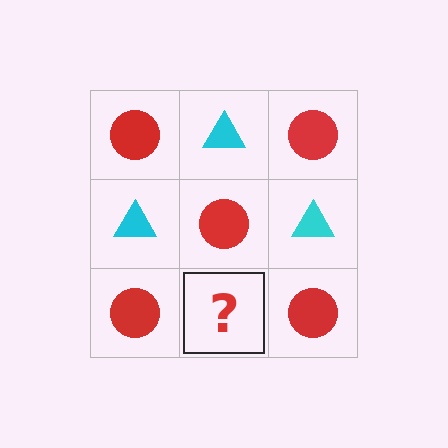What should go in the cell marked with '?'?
The missing cell should contain a cyan triangle.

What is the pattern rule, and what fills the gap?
The rule is that it alternates red circle and cyan triangle in a checkerboard pattern. The gap should be filled with a cyan triangle.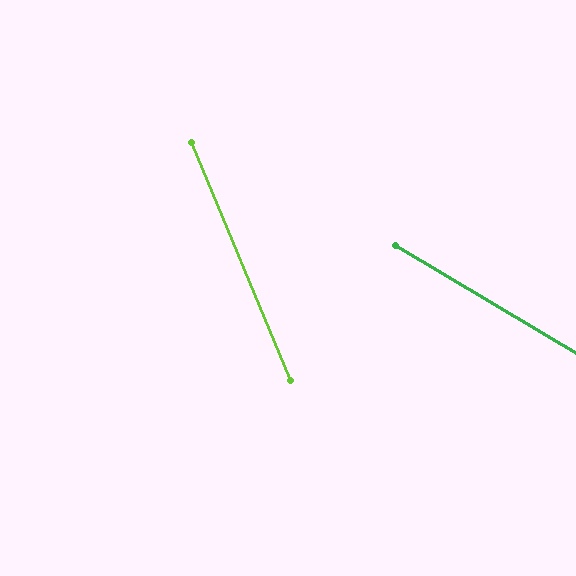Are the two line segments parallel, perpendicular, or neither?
Neither parallel nor perpendicular — they differ by about 37°.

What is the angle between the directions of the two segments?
Approximately 37 degrees.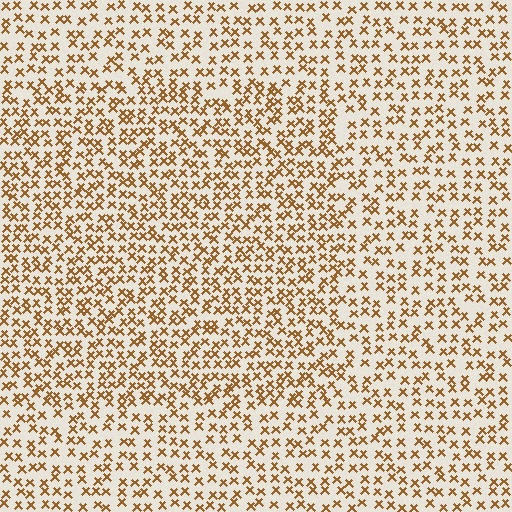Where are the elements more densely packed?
The elements are more densely packed inside the rectangle boundary.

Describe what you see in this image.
The image contains small brown elements arranged at two different densities. A rectangle-shaped region is visible where the elements are more densely packed than the surrounding area.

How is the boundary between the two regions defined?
The boundary is defined by a change in element density (approximately 1.5x ratio). All elements are the same color, size, and shape.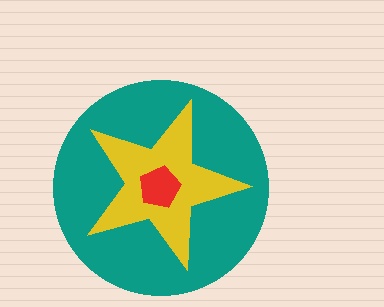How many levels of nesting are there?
3.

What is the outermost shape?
The teal circle.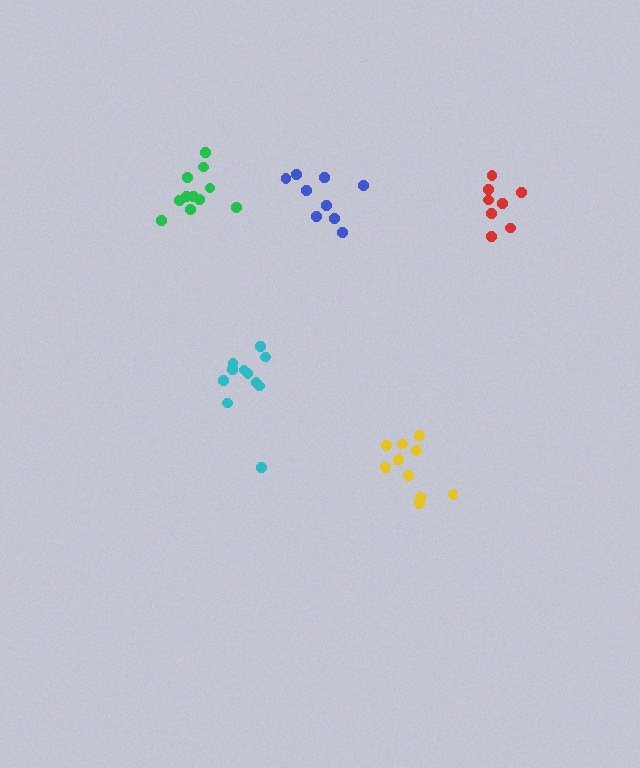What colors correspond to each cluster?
The clusters are colored: yellow, green, blue, cyan, red.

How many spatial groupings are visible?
There are 5 spatial groupings.